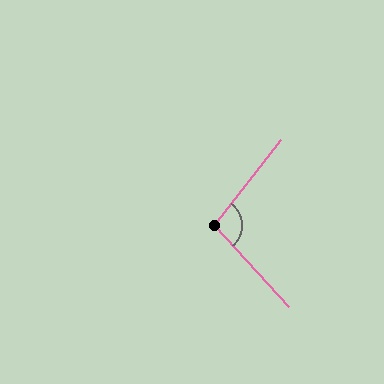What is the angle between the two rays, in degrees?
Approximately 100 degrees.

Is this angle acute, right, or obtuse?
It is obtuse.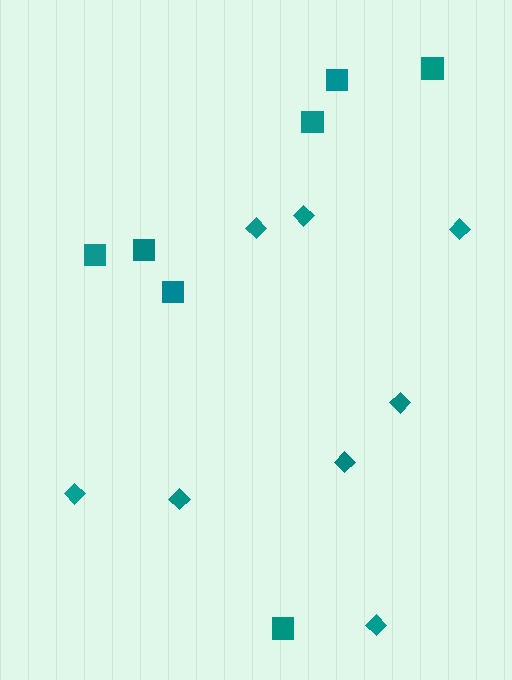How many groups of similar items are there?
There are 2 groups: one group of squares (7) and one group of diamonds (8).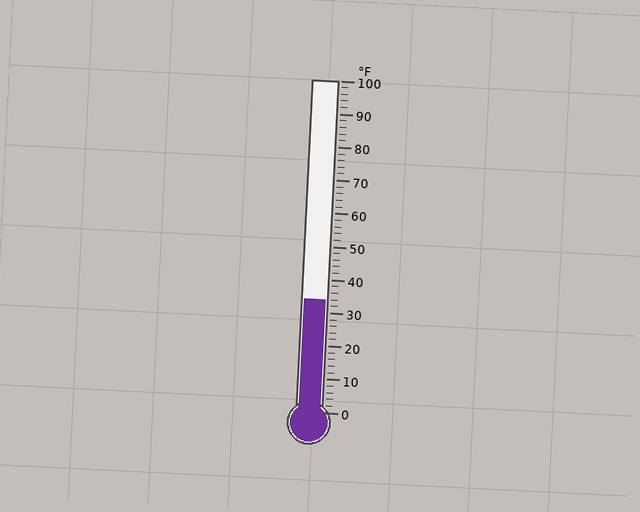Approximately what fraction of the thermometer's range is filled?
The thermometer is filled to approximately 35% of its range.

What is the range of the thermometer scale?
The thermometer scale ranges from 0°F to 100°F.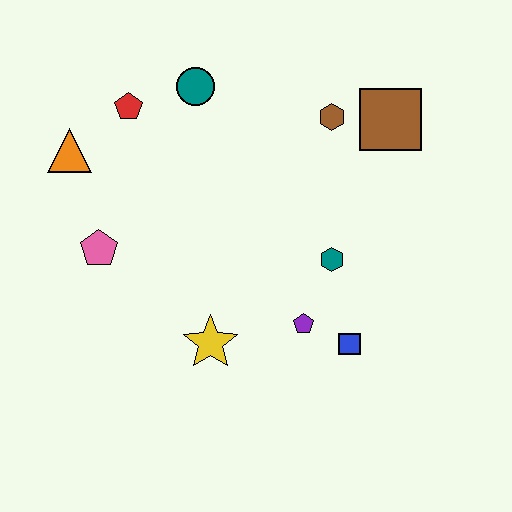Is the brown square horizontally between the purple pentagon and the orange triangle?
No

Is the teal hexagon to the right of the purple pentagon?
Yes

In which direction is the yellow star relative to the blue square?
The yellow star is to the left of the blue square.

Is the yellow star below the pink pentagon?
Yes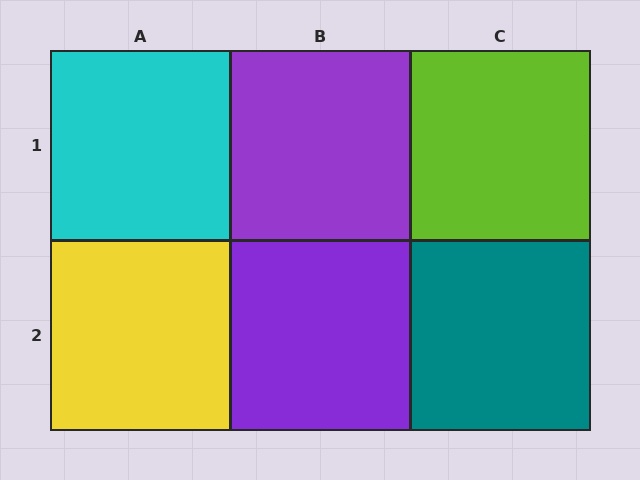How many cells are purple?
2 cells are purple.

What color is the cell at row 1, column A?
Cyan.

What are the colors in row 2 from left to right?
Yellow, purple, teal.